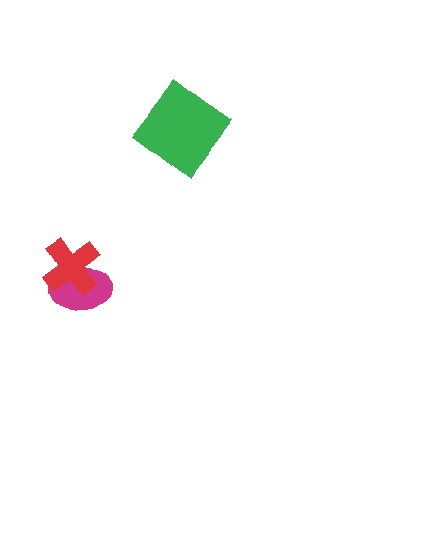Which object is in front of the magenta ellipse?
The red cross is in front of the magenta ellipse.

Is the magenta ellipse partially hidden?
Yes, it is partially covered by another shape.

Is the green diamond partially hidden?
No, no other shape covers it.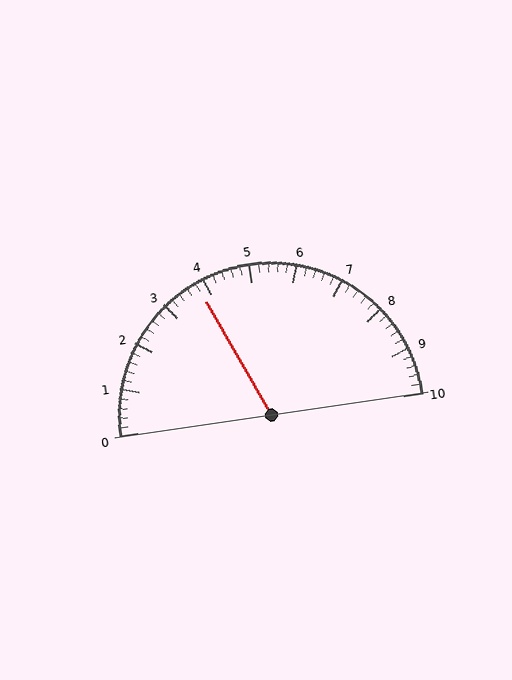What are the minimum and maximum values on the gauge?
The gauge ranges from 0 to 10.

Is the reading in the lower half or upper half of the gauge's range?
The reading is in the lower half of the range (0 to 10).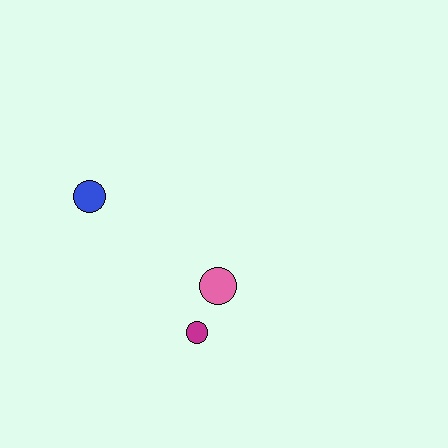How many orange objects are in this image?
There are no orange objects.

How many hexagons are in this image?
There are no hexagons.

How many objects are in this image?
There are 3 objects.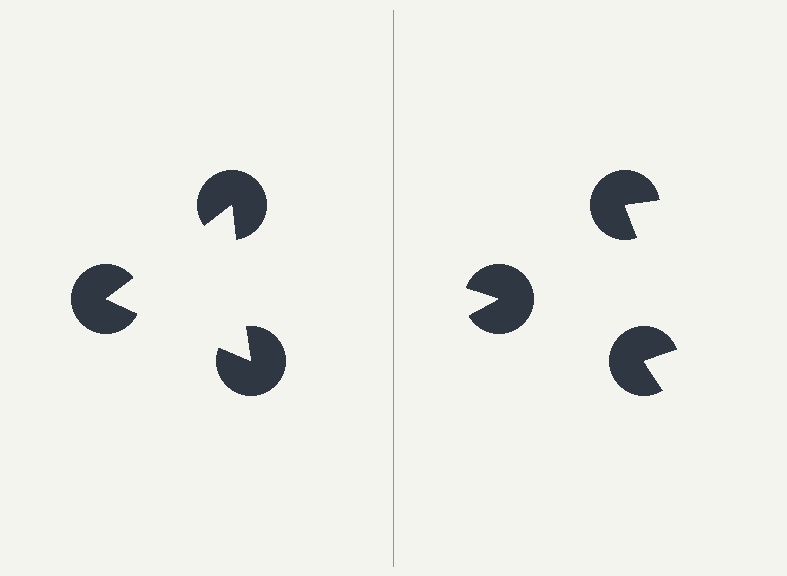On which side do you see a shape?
An illusory triangle appears on the left side. On the right side the wedge cuts are rotated, so no coherent shape forms.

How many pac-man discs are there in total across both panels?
6 — 3 on each side.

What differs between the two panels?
The pac-man discs are positioned identically on both sides; only the wedge orientations differ. On the left they align to a triangle; on the right they are misaligned.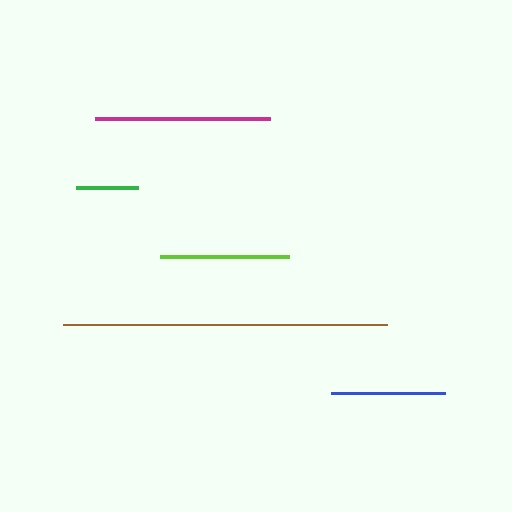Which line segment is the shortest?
The green line is the shortest at approximately 62 pixels.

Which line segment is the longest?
The brown line is the longest at approximately 324 pixels.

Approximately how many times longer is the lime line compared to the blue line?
The lime line is approximately 1.1 times the length of the blue line.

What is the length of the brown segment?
The brown segment is approximately 324 pixels long.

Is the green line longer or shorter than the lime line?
The lime line is longer than the green line.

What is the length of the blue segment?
The blue segment is approximately 114 pixels long.